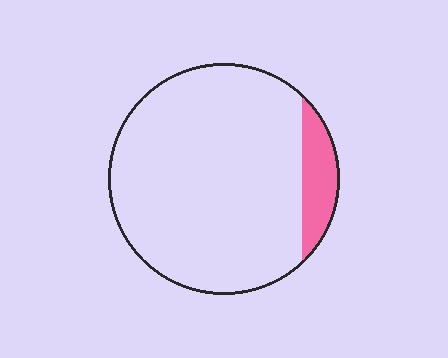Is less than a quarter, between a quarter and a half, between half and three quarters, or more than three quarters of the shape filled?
Less than a quarter.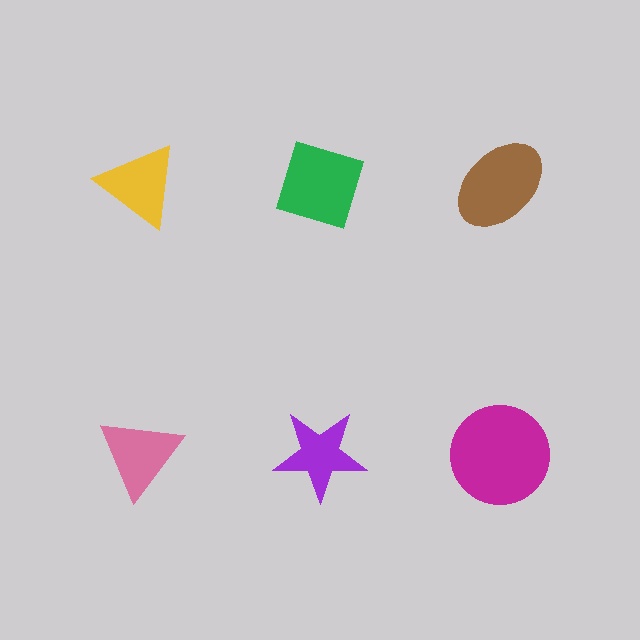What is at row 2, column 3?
A magenta circle.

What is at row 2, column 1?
A pink triangle.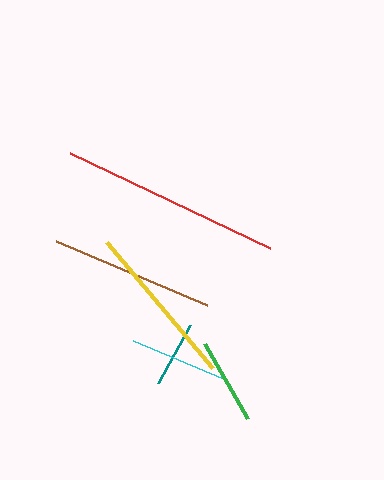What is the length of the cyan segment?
The cyan segment is approximately 98 pixels long.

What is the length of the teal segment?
The teal segment is approximately 67 pixels long.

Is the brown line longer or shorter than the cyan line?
The brown line is longer than the cyan line.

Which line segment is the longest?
The red line is the longest at approximately 221 pixels.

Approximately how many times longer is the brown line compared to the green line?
The brown line is approximately 1.9 times the length of the green line.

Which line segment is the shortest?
The teal line is the shortest at approximately 67 pixels.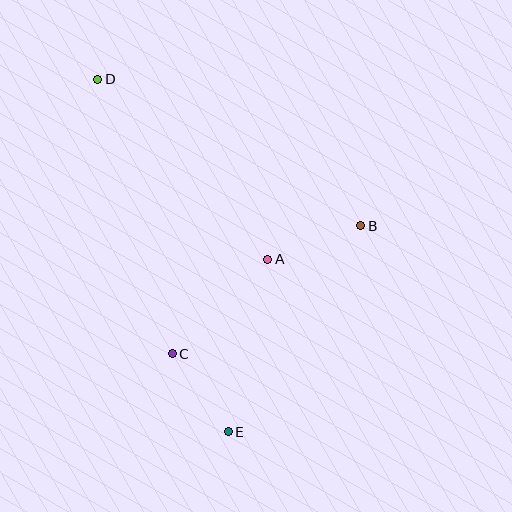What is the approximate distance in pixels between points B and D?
The distance between B and D is approximately 301 pixels.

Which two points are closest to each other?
Points C and E are closest to each other.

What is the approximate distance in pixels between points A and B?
The distance between A and B is approximately 99 pixels.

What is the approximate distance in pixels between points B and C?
The distance between B and C is approximately 228 pixels.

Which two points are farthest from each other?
Points D and E are farthest from each other.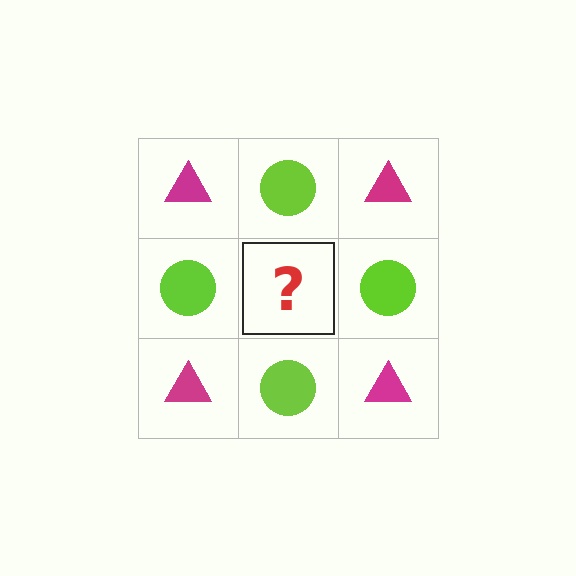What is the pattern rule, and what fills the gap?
The rule is that it alternates magenta triangle and lime circle in a checkerboard pattern. The gap should be filled with a magenta triangle.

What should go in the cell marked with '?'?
The missing cell should contain a magenta triangle.